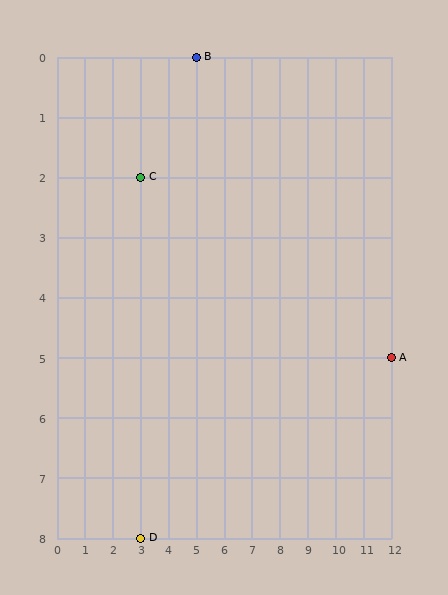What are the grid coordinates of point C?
Point C is at grid coordinates (3, 2).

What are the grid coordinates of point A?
Point A is at grid coordinates (12, 5).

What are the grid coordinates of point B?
Point B is at grid coordinates (5, 0).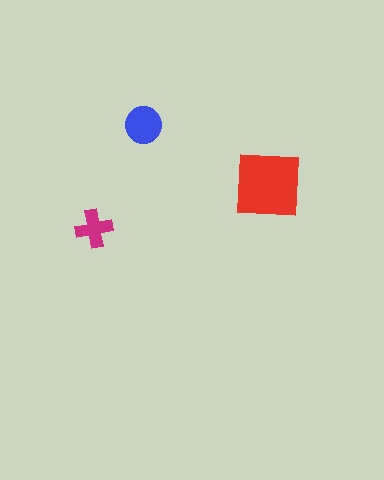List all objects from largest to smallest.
The red square, the blue circle, the magenta cross.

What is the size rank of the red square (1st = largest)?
1st.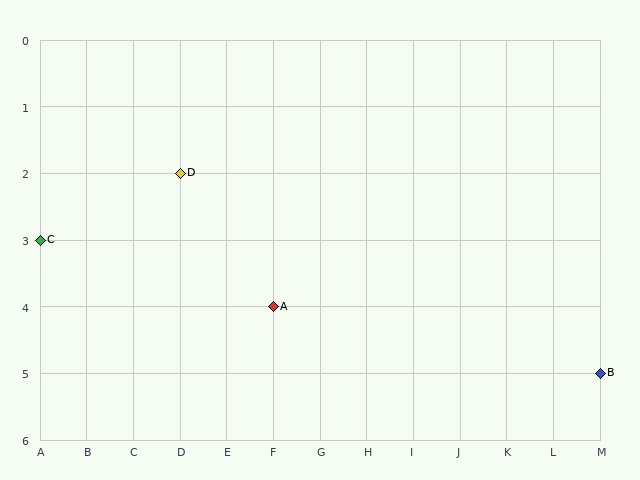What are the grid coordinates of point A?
Point A is at grid coordinates (F, 4).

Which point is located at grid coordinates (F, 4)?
Point A is at (F, 4).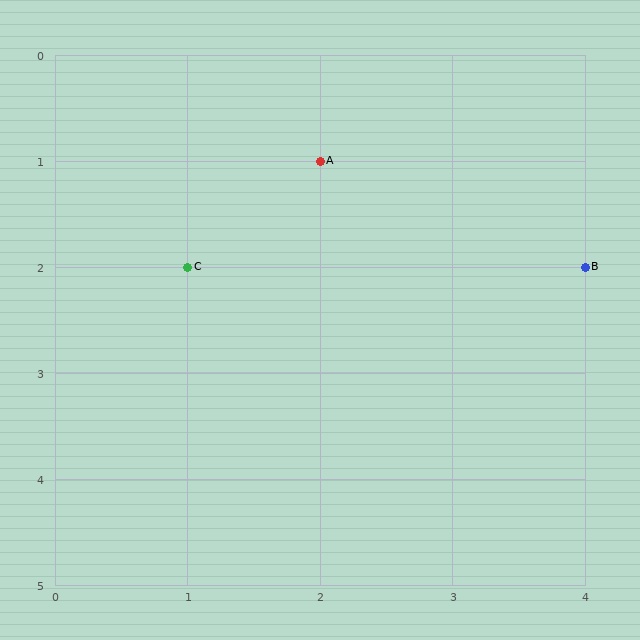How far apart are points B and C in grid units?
Points B and C are 3 columns apart.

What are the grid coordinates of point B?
Point B is at grid coordinates (4, 2).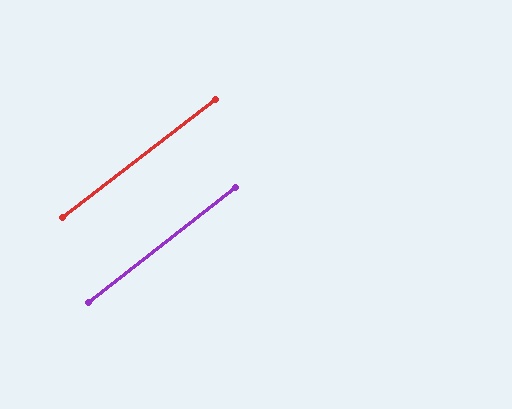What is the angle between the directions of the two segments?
Approximately 0 degrees.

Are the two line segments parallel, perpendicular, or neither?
Parallel — their directions differ by only 0.3°.